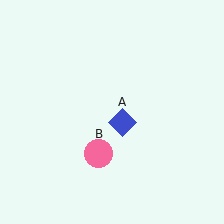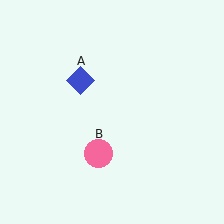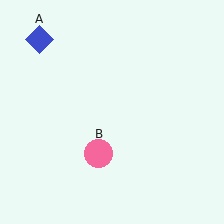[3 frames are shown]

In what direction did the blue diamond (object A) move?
The blue diamond (object A) moved up and to the left.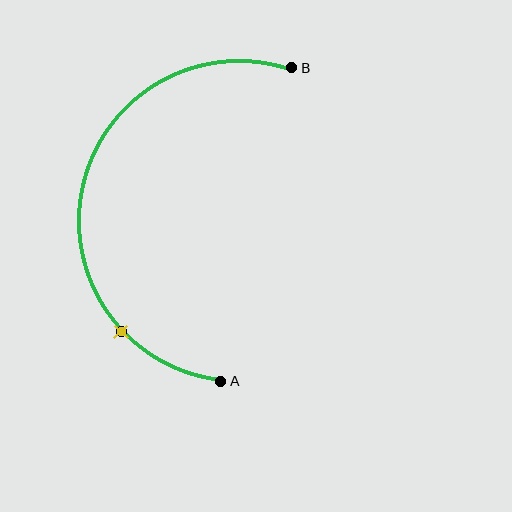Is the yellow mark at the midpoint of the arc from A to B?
No. The yellow mark lies on the arc but is closer to endpoint A. The arc midpoint would be at the point on the curve equidistant along the arc from both A and B.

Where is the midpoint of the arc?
The arc midpoint is the point on the curve farthest from the straight line joining A and B. It sits to the left of that line.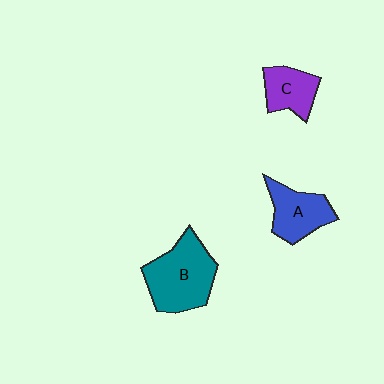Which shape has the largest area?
Shape B (teal).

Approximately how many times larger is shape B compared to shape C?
Approximately 1.9 times.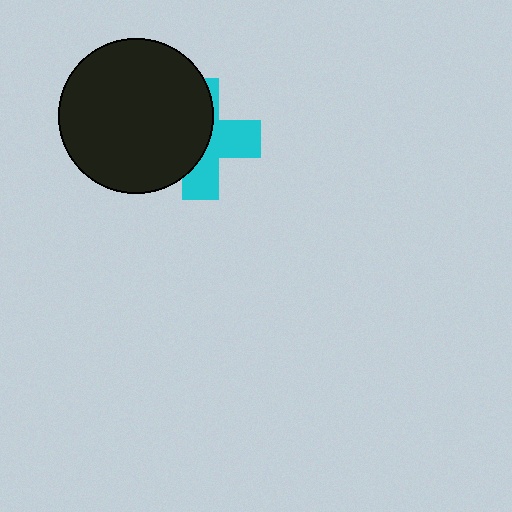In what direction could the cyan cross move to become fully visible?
The cyan cross could move right. That would shift it out from behind the black circle entirely.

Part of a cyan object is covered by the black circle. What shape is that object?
It is a cross.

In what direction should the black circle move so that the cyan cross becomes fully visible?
The black circle should move left. That is the shortest direction to clear the overlap and leave the cyan cross fully visible.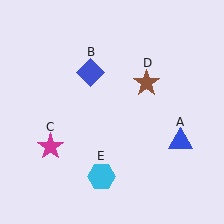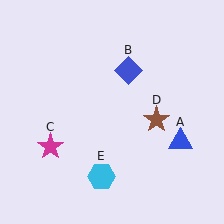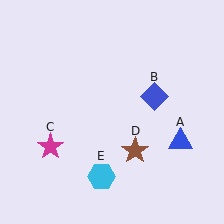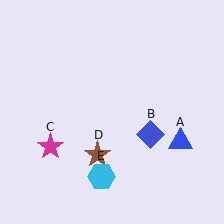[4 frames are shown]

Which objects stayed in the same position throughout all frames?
Blue triangle (object A) and magenta star (object C) and cyan hexagon (object E) remained stationary.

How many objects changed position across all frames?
2 objects changed position: blue diamond (object B), brown star (object D).